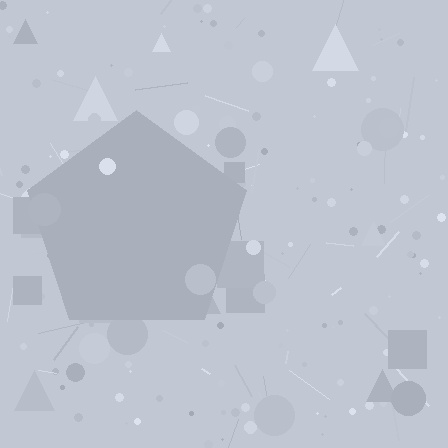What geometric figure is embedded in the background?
A pentagon is embedded in the background.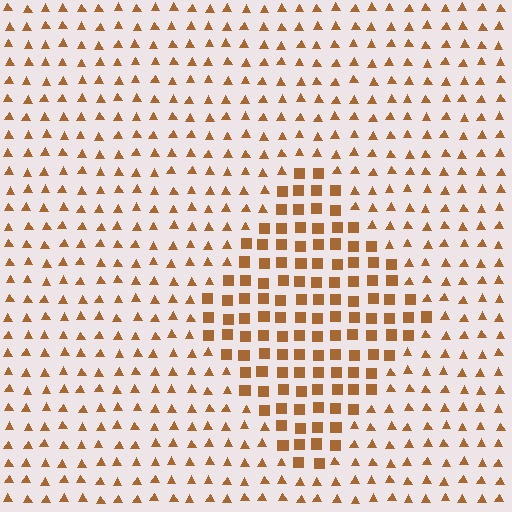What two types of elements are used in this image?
The image uses squares inside the diamond region and triangles outside it.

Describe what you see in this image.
The image is filled with small brown elements arranged in a uniform grid. A diamond-shaped region contains squares, while the surrounding area contains triangles. The boundary is defined purely by the change in element shape.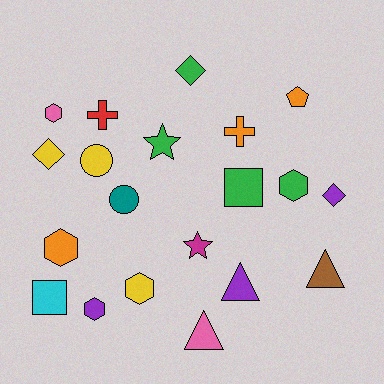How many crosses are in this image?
There are 2 crosses.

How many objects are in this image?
There are 20 objects.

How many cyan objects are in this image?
There is 1 cyan object.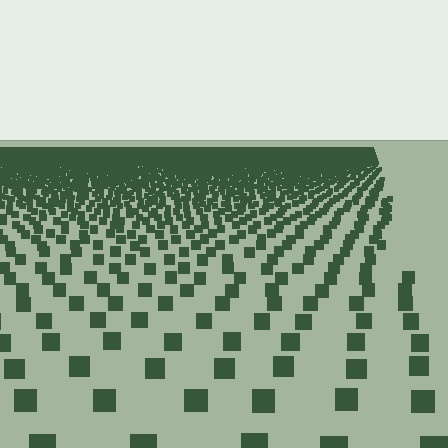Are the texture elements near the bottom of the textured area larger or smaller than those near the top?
Larger. Near the bottom, elements are closer to the viewer and appear at a bigger on-screen size.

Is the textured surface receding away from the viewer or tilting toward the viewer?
The surface is receding away from the viewer. Texture elements get smaller and denser toward the top.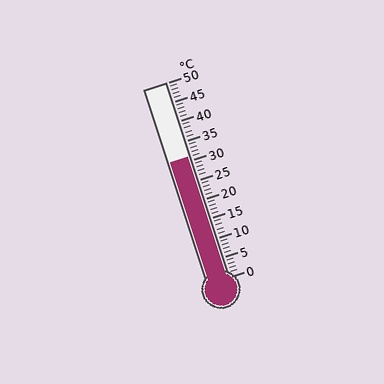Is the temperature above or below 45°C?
The temperature is below 45°C.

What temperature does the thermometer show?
The thermometer shows approximately 31°C.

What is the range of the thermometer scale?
The thermometer scale ranges from 0°C to 50°C.